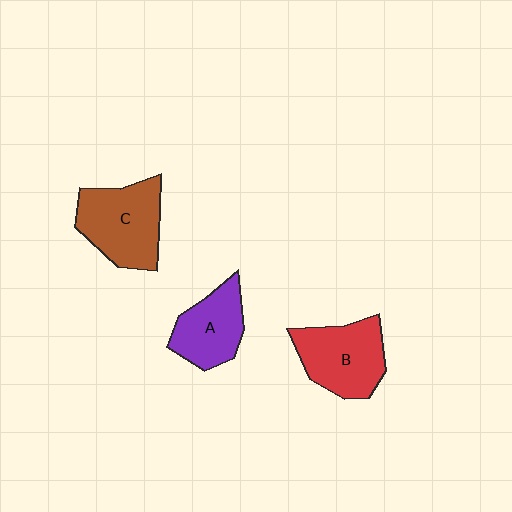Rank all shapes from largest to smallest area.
From largest to smallest: C (brown), B (red), A (purple).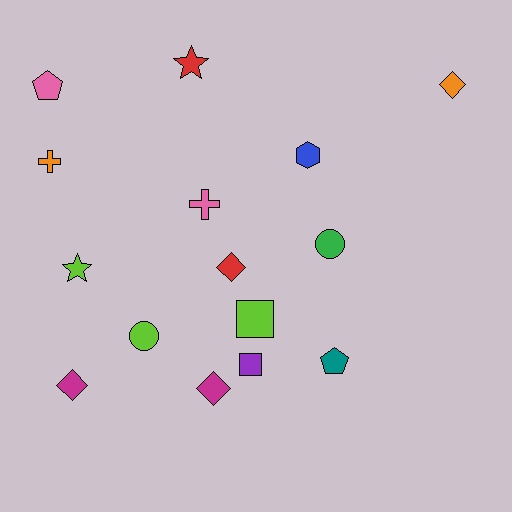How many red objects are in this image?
There are 2 red objects.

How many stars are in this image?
There are 2 stars.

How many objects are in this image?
There are 15 objects.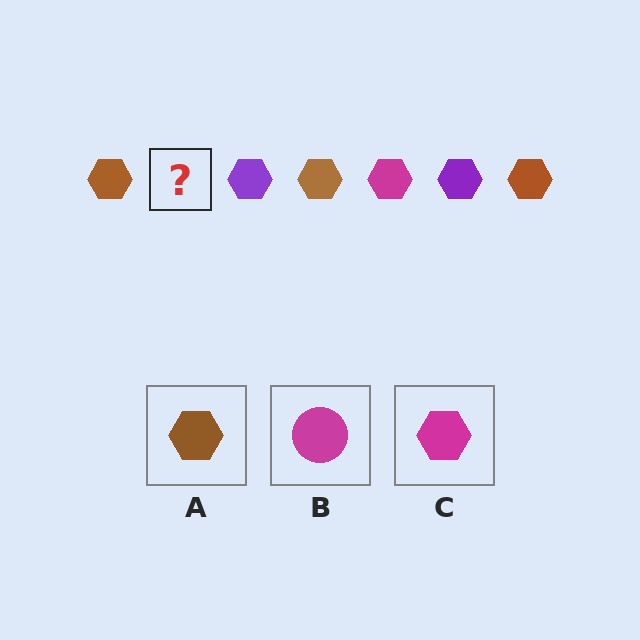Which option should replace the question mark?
Option C.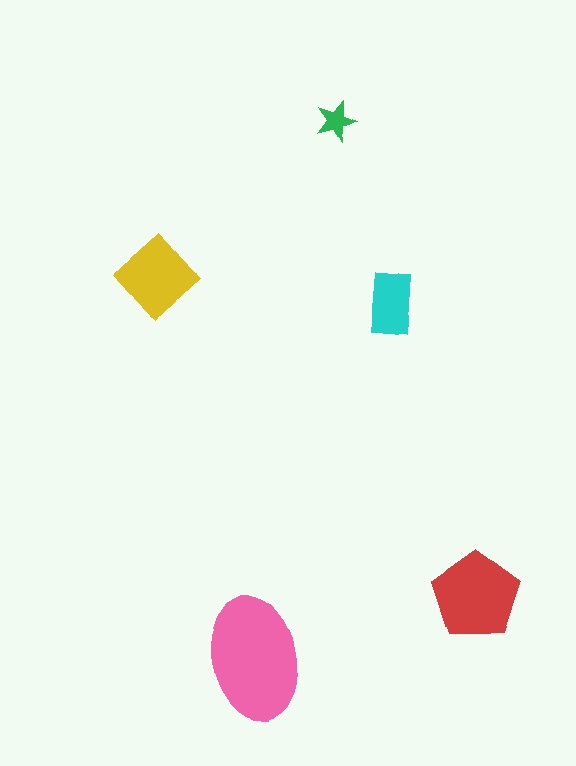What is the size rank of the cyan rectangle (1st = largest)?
4th.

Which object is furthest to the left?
The yellow diamond is leftmost.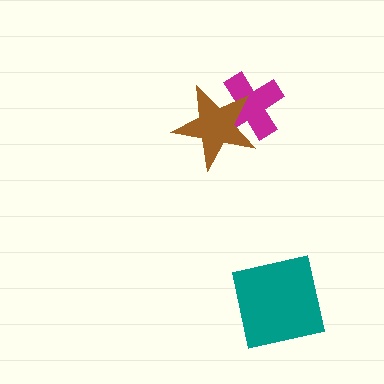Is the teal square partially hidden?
No, no other shape covers it.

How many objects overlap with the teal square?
0 objects overlap with the teal square.